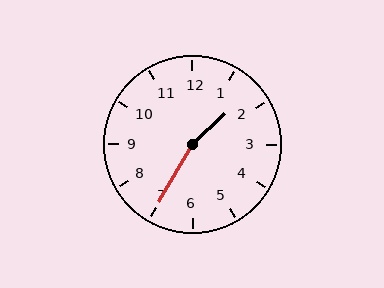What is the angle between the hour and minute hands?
Approximately 162 degrees.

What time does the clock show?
1:35.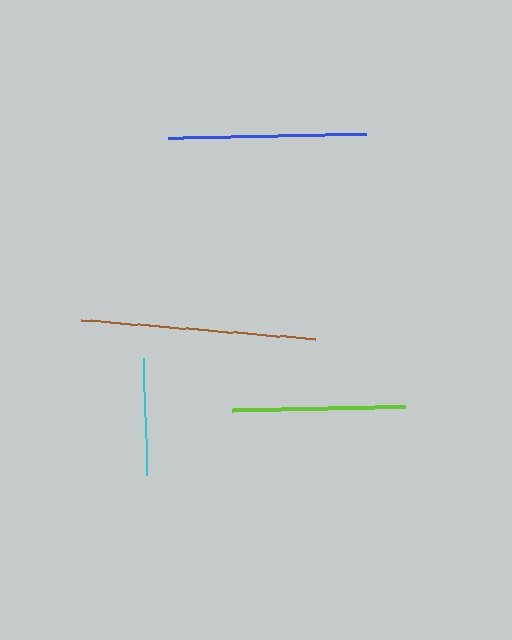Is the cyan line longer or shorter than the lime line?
The lime line is longer than the cyan line.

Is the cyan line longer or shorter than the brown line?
The brown line is longer than the cyan line.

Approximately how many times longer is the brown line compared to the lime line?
The brown line is approximately 1.4 times the length of the lime line.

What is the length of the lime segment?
The lime segment is approximately 173 pixels long.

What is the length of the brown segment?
The brown segment is approximately 235 pixels long.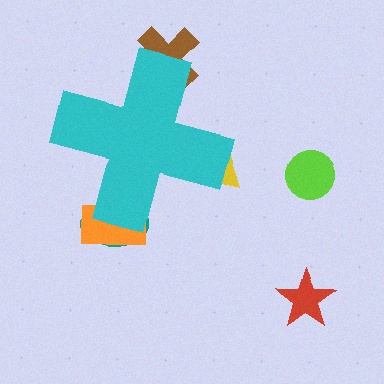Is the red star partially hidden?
No, the red star is fully visible.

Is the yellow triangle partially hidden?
Yes, the yellow triangle is partially hidden behind the cyan cross.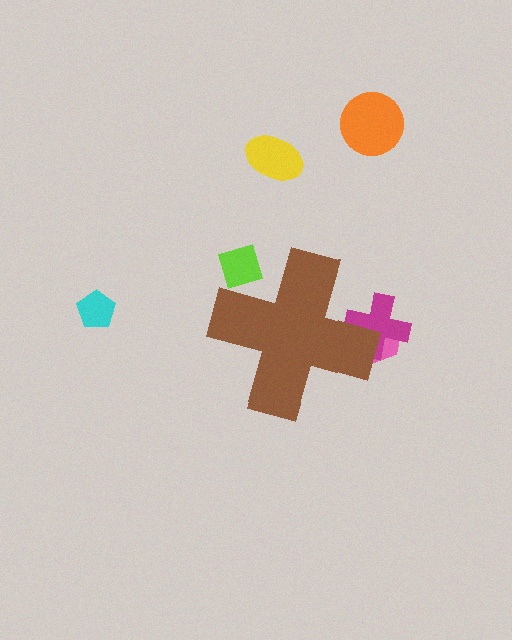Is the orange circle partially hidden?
No, the orange circle is fully visible.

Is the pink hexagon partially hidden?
Yes, the pink hexagon is partially hidden behind the brown cross.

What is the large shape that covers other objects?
A brown cross.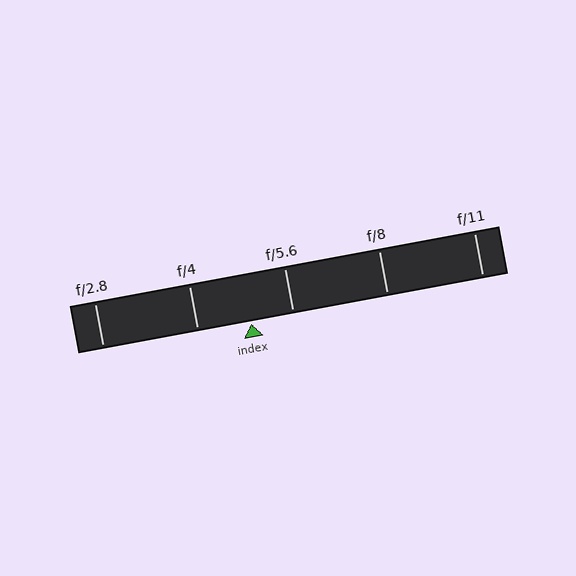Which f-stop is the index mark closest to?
The index mark is closest to f/5.6.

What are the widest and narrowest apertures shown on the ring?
The widest aperture shown is f/2.8 and the narrowest is f/11.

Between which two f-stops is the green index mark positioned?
The index mark is between f/4 and f/5.6.